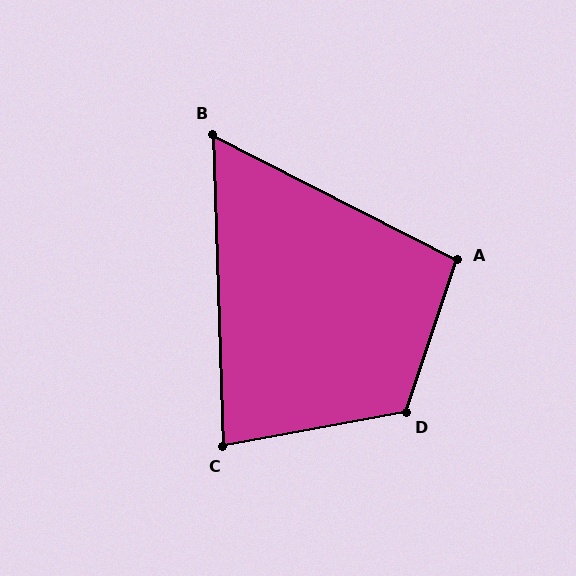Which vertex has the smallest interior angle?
B, at approximately 61 degrees.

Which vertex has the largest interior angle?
D, at approximately 119 degrees.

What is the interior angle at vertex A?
Approximately 99 degrees (obtuse).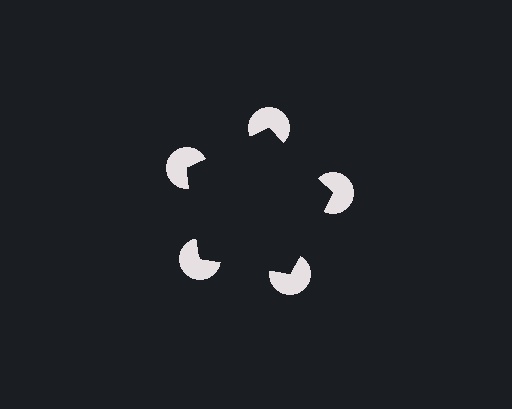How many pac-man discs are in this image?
There are 5 — one at each vertex of the illusory pentagon.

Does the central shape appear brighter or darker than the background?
It typically appears slightly darker than the background, even though no actual brightness change is drawn.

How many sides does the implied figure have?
5 sides.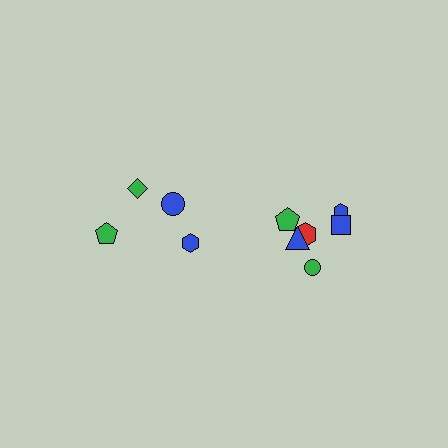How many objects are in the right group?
There are 6 objects.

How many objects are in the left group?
There are 4 objects.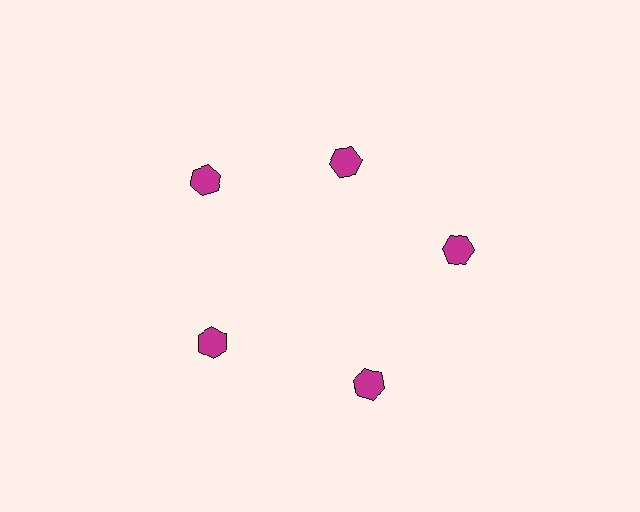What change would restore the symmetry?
The symmetry would be restored by moving it outward, back onto the ring so that all 5 hexagons sit at equal angles and equal distance from the center.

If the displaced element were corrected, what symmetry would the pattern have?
It would have 5-fold rotational symmetry — the pattern would map onto itself every 72 degrees.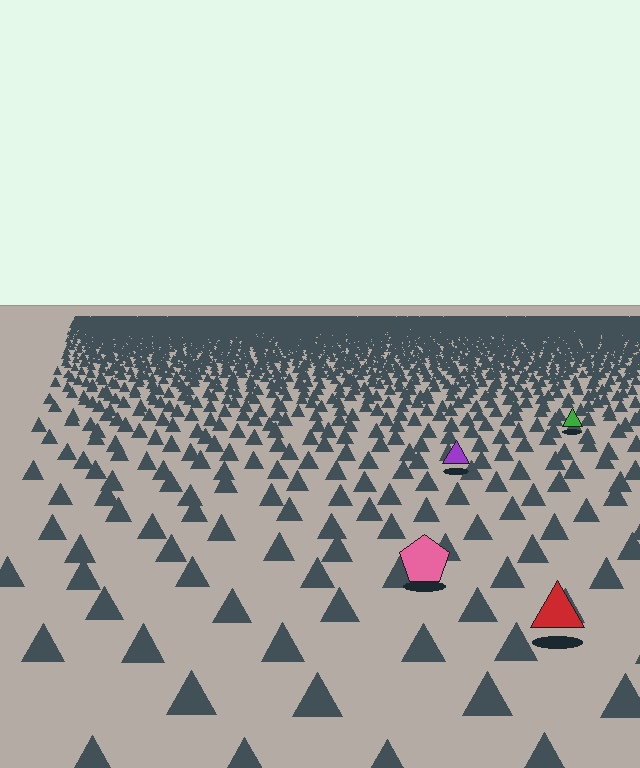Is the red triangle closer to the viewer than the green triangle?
Yes. The red triangle is closer — you can tell from the texture gradient: the ground texture is coarser near it.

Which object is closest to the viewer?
The red triangle is closest. The texture marks near it are larger and more spread out.